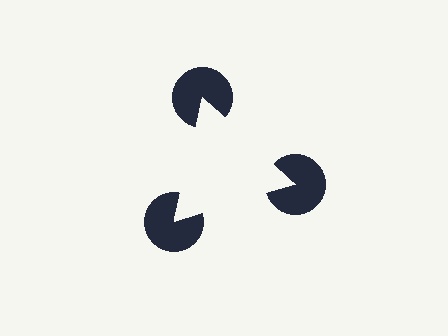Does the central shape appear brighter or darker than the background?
It typically appears slightly brighter than the background, even though no actual brightness change is drawn.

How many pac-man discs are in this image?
There are 3 — one at each vertex of the illusory triangle.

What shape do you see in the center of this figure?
An illusory triangle — its edges are inferred from the aligned wedge cuts in the pac-man discs, not physically drawn.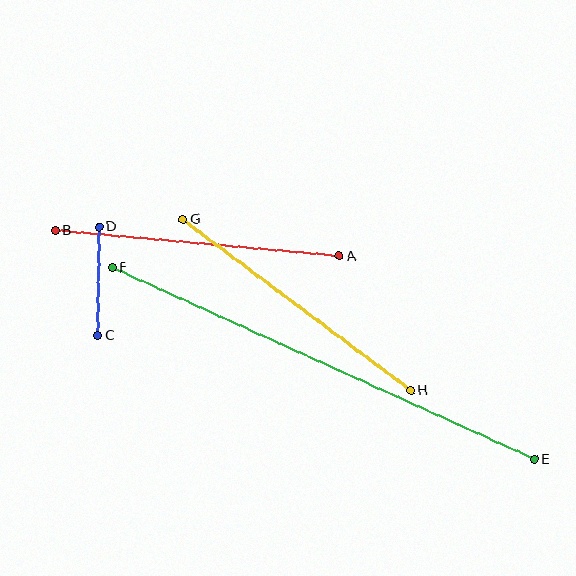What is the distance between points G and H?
The distance is approximately 284 pixels.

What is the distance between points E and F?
The distance is approximately 464 pixels.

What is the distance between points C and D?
The distance is approximately 109 pixels.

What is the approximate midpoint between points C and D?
The midpoint is at approximately (98, 281) pixels.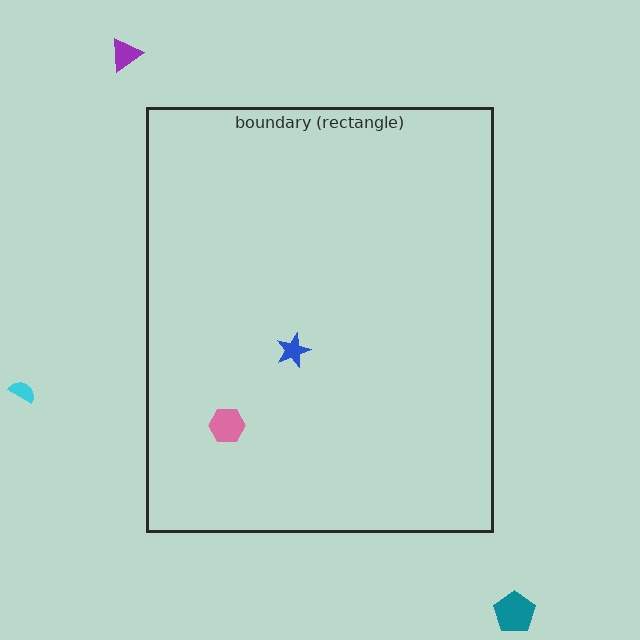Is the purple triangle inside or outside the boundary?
Outside.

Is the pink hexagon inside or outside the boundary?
Inside.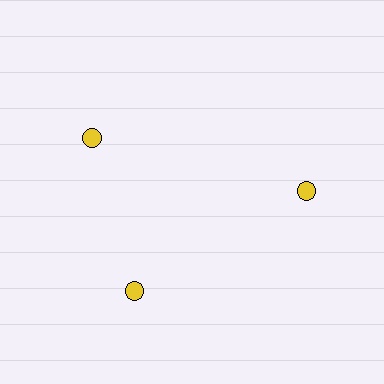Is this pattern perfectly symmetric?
No. The 3 yellow circles are arranged in a ring, but one element near the 11 o'clock position is rotated out of alignment along the ring, breaking the 3-fold rotational symmetry.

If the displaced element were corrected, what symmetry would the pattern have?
It would have 3-fold rotational symmetry — the pattern would map onto itself every 120 degrees.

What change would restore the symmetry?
The symmetry would be restored by rotating it back into even spacing with its neighbors so that all 3 circles sit at equal angles and equal distance from the center.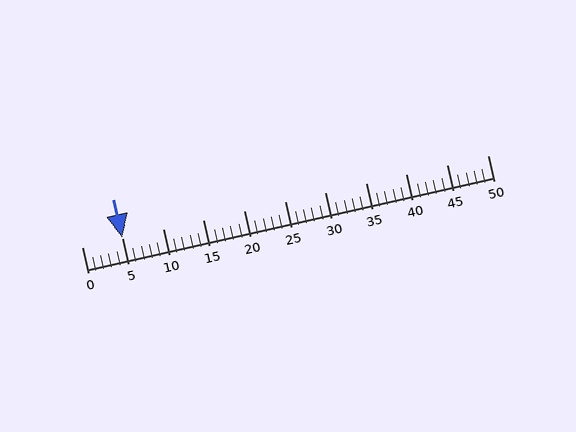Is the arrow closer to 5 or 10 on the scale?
The arrow is closer to 5.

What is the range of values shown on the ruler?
The ruler shows values from 0 to 50.